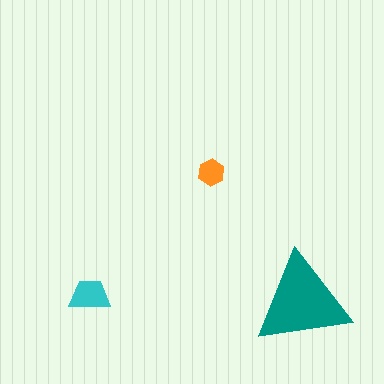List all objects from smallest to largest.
The orange hexagon, the cyan trapezoid, the teal triangle.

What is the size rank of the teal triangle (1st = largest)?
1st.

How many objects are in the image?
There are 3 objects in the image.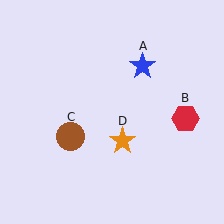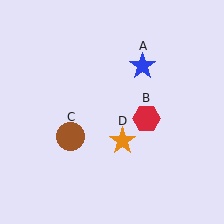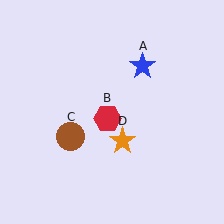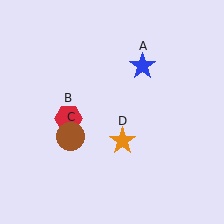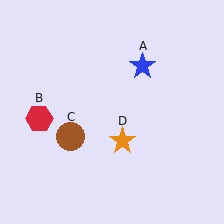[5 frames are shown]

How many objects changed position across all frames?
1 object changed position: red hexagon (object B).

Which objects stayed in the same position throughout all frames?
Blue star (object A) and brown circle (object C) and orange star (object D) remained stationary.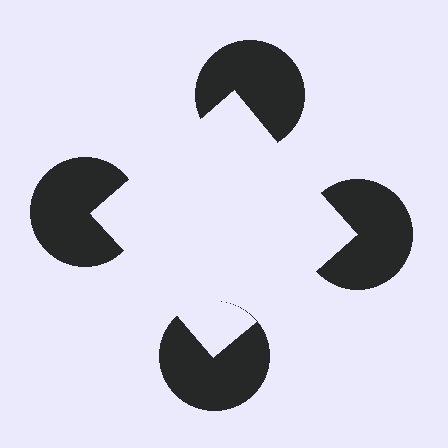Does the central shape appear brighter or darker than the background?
It typically appears slightly brighter than the background, even though no actual brightness change is drawn.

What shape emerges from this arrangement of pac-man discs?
An illusory square — its edges are inferred from the aligned wedge cuts in the pac-man discs, not physically drawn.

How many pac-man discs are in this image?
There are 4 — one at each vertex of the illusory square.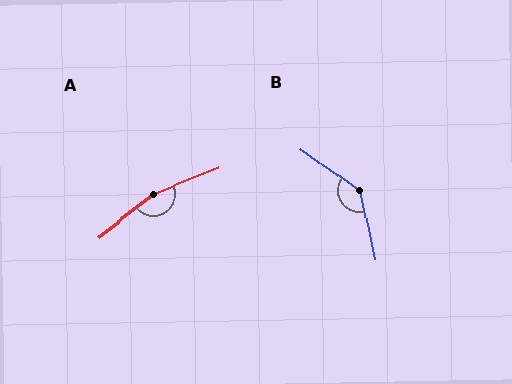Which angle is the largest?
A, at approximately 165 degrees.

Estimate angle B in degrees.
Approximately 137 degrees.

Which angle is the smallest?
B, at approximately 137 degrees.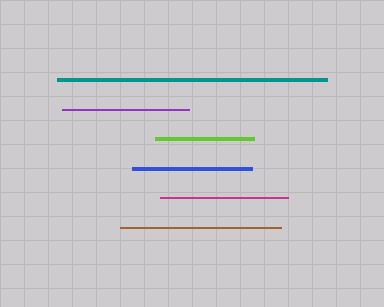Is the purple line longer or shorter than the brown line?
The brown line is longer than the purple line.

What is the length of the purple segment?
The purple segment is approximately 127 pixels long.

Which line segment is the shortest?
The lime line is the shortest at approximately 99 pixels.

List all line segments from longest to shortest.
From longest to shortest: teal, brown, magenta, purple, blue, lime.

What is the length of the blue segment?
The blue segment is approximately 120 pixels long.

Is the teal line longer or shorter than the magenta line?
The teal line is longer than the magenta line.